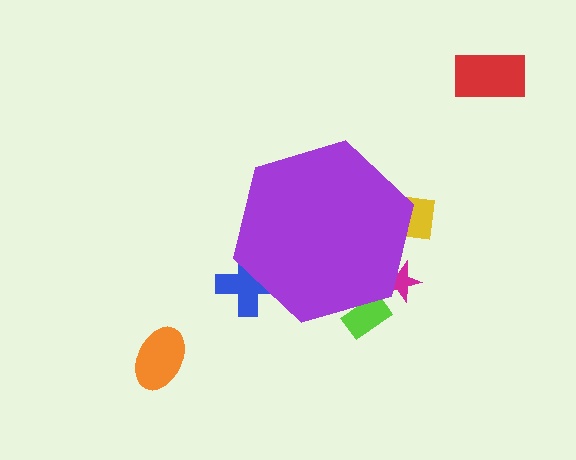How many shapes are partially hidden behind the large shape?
4 shapes are partially hidden.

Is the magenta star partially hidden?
Yes, the magenta star is partially hidden behind the purple hexagon.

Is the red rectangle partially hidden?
No, the red rectangle is fully visible.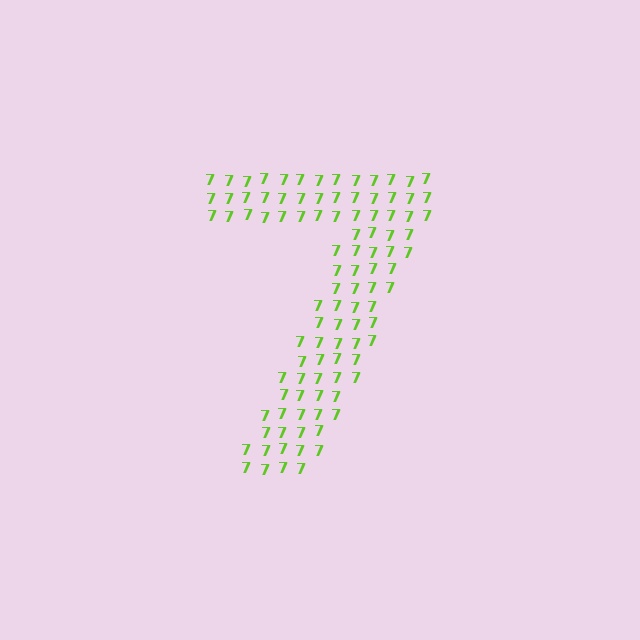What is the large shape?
The large shape is the digit 7.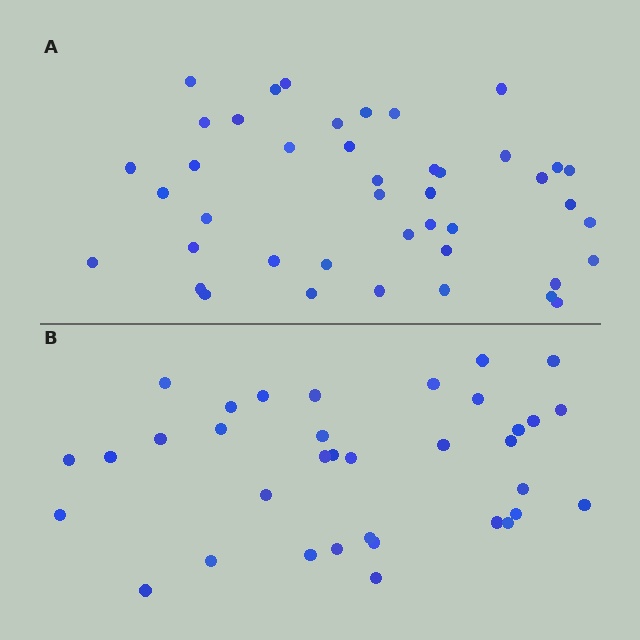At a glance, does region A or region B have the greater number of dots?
Region A (the top region) has more dots.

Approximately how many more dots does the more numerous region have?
Region A has roughly 8 or so more dots than region B.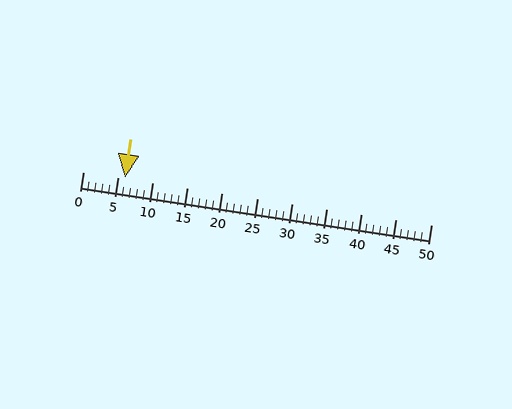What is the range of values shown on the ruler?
The ruler shows values from 0 to 50.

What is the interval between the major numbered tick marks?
The major tick marks are spaced 5 units apart.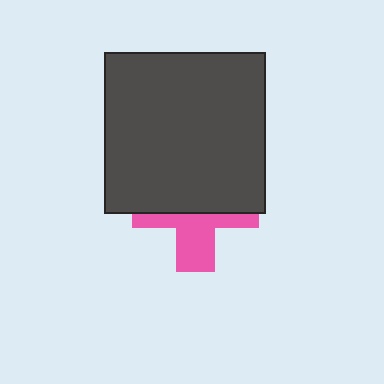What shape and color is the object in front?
The object in front is a dark gray square.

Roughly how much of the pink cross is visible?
A small part of it is visible (roughly 42%).